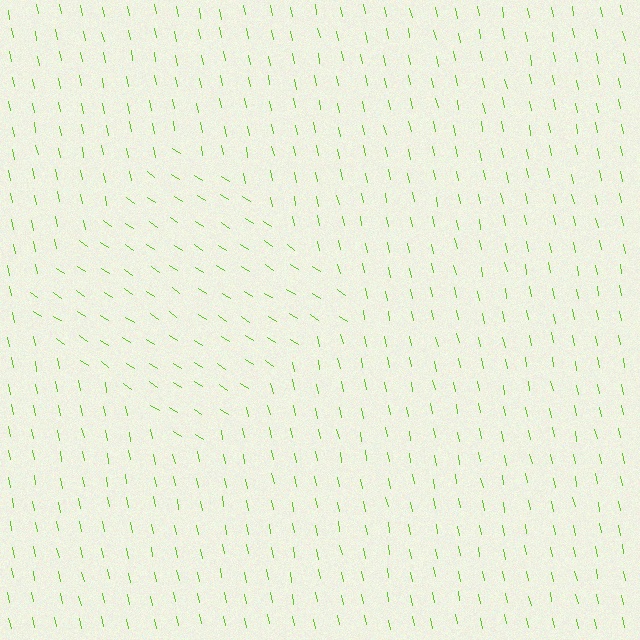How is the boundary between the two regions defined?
The boundary is defined purely by a change in line orientation (approximately 45 degrees difference). All lines are the same color and thickness.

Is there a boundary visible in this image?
Yes, there is a texture boundary formed by a change in line orientation.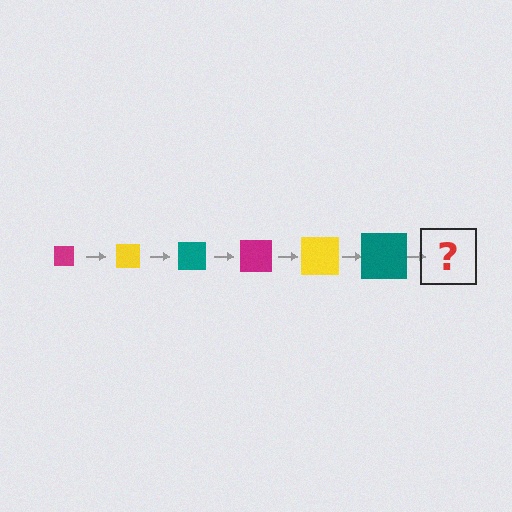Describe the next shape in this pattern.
It should be a magenta square, larger than the previous one.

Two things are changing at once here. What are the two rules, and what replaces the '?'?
The two rules are that the square grows larger each step and the color cycles through magenta, yellow, and teal. The '?' should be a magenta square, larger than the previous one.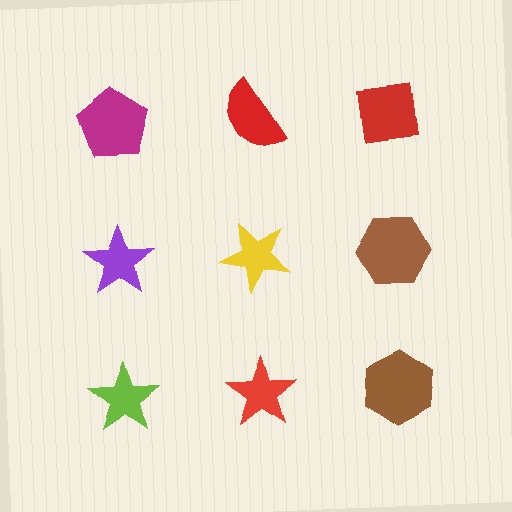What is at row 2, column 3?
A brown hexagon.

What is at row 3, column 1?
A lime star.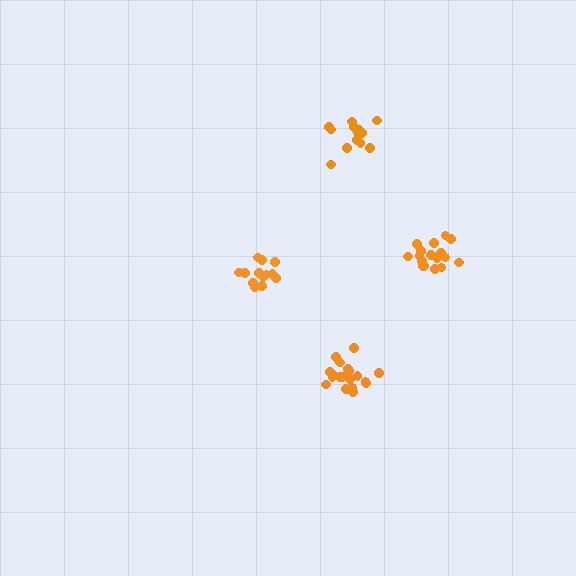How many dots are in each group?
Group 1: 16 dots, Group 2: 19 dots, Group 3: 14 dots, Group 4: 18 dots (67 total).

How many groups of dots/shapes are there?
There are 4 groups.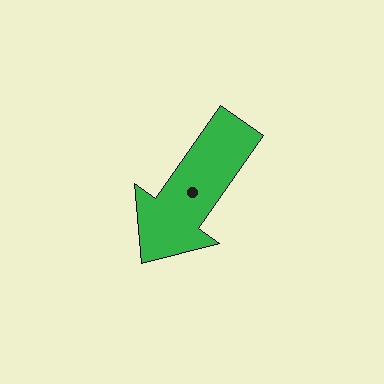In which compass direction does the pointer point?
Southwest.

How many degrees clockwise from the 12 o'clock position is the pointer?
Approximately 215 degrees.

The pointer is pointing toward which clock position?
Roughly 7 o'clock.